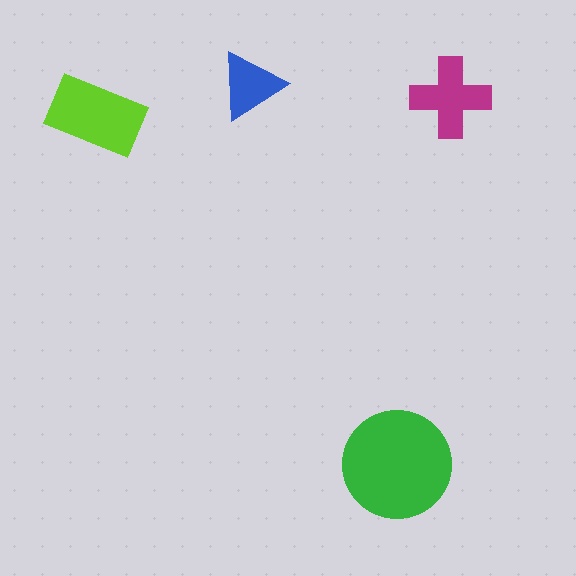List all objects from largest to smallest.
The green circle, the lime rectangle, the magenta cross, the blue triangle.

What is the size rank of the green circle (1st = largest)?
1st.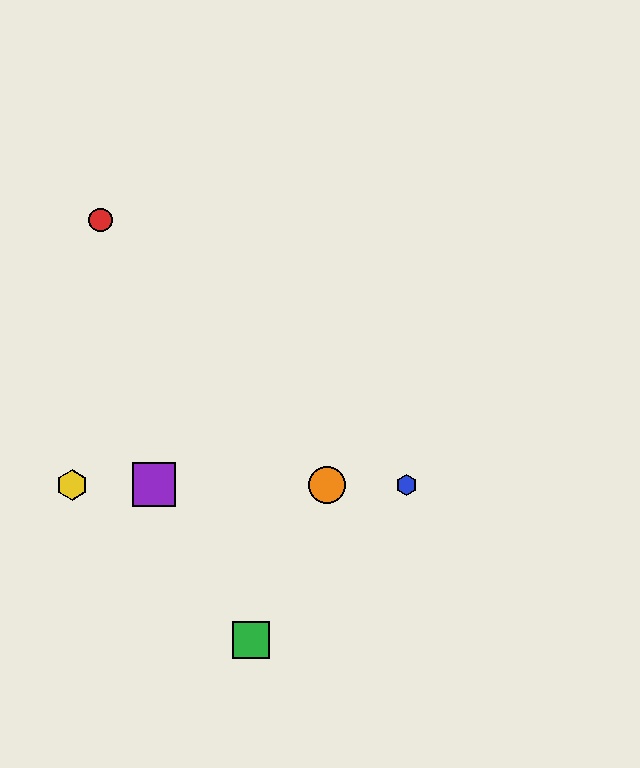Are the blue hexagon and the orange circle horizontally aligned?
Yes, both are at y≈485.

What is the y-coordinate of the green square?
The green square is at y≈640.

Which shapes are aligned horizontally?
The blue hexagon, the yellow hexagon, the purple square, the orange circle are aligned horizontally.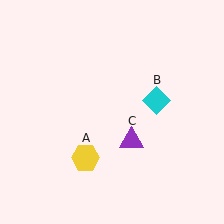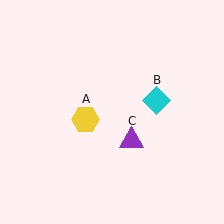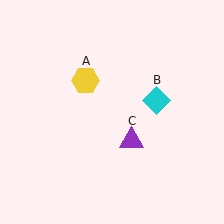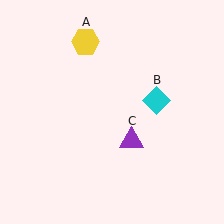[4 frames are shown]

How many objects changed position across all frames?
1 object changed position: yellow hexagon (object A).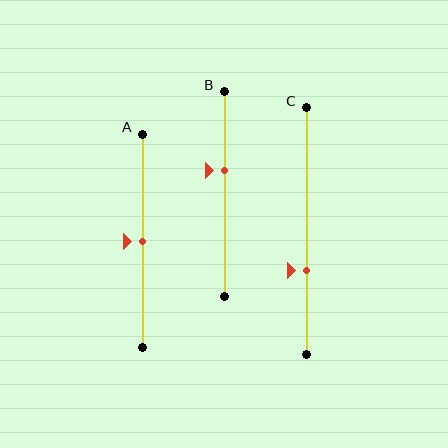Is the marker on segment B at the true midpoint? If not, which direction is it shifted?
No, the marker on segment B is shifted upward by about 12% of the segment length.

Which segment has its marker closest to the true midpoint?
Segment A has its marker closest to the true midpoint.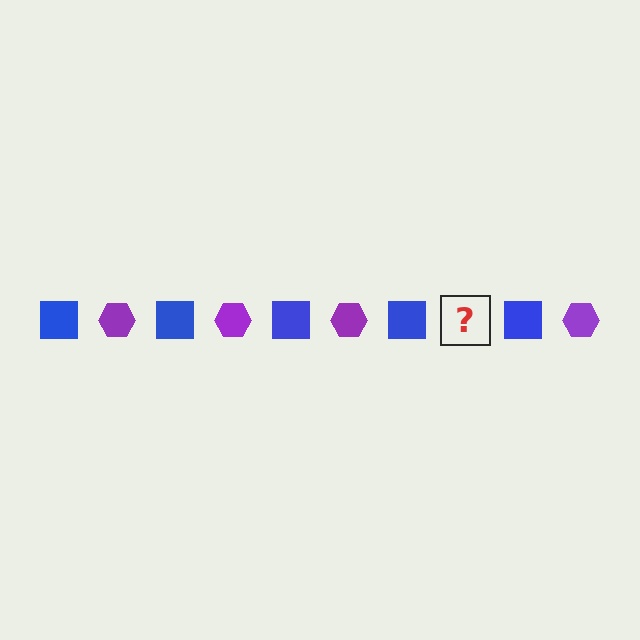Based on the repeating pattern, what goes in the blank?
The blank should be a purple hexagon.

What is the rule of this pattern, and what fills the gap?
The rule is that the pattern alternates between blue square and purple hexagon. The gap should be filled with a purple hexagon.